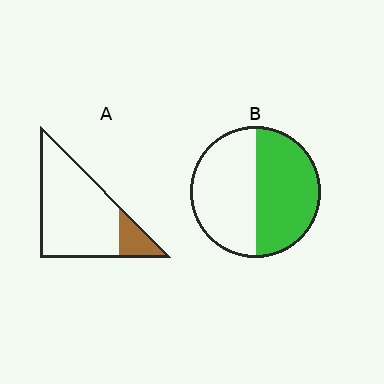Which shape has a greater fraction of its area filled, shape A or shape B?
Shape B.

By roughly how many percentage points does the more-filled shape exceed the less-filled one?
By roughly 35 percentage points (B over A).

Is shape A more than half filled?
No.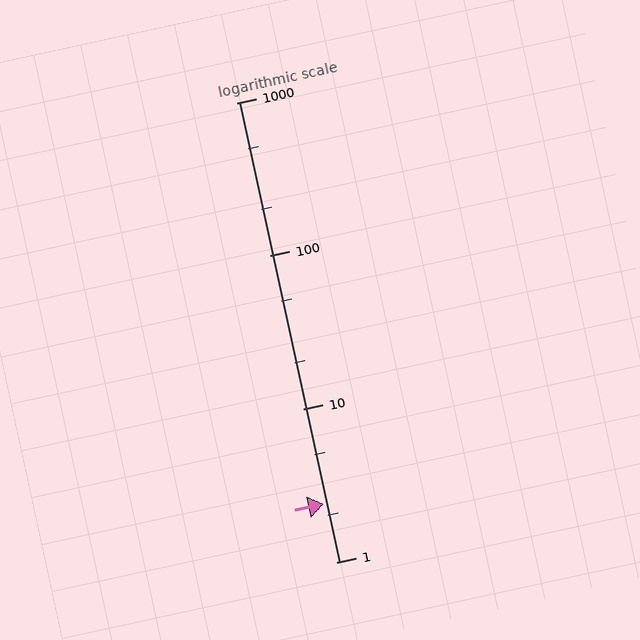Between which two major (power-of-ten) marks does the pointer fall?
The pointer is between 1 and 10.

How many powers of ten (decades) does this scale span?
The scale spans 3 decades, from 1 to 1000.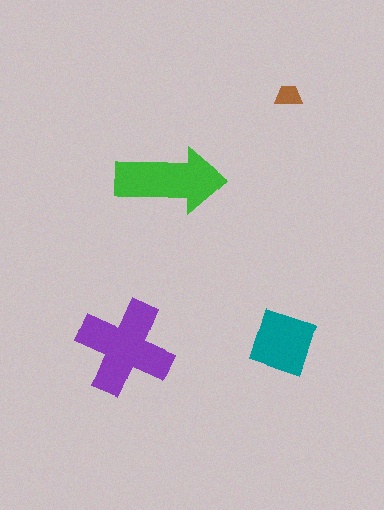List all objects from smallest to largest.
The brown trapezoid, the teal diamond, the green arrow, the purple cross.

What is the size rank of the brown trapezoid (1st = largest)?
4th.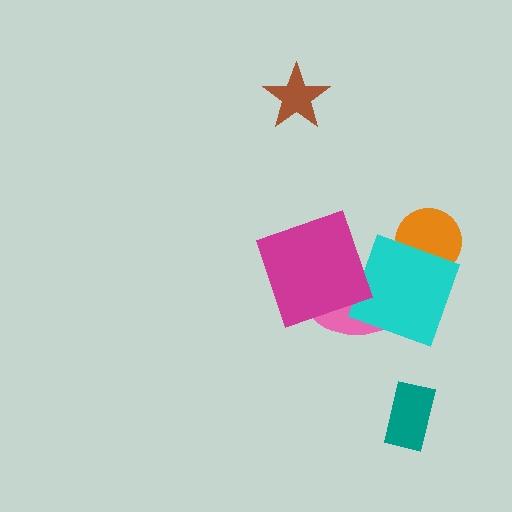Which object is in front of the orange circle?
The cyan square is in front of the orange circle.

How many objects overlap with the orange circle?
1 object overlaps with the orange circle.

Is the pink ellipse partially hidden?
Yes, it is partially covered by another shape.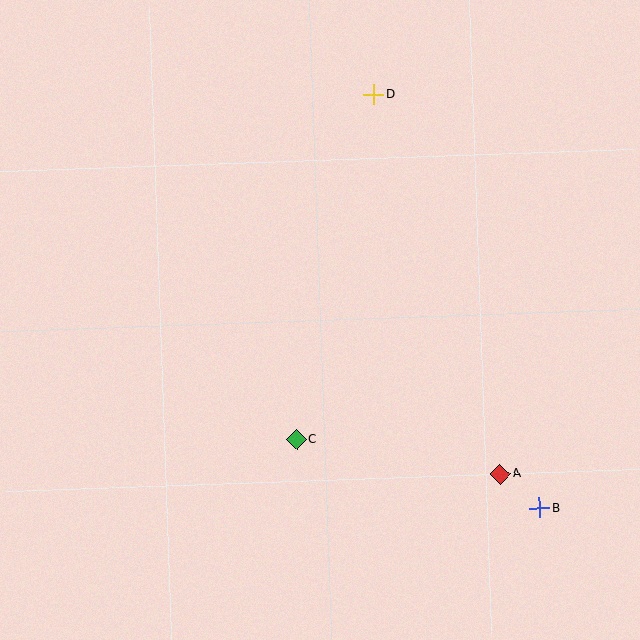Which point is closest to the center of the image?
Point C at (296, 439) is closest to the center.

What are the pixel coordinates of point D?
Point D is at (374, 95).